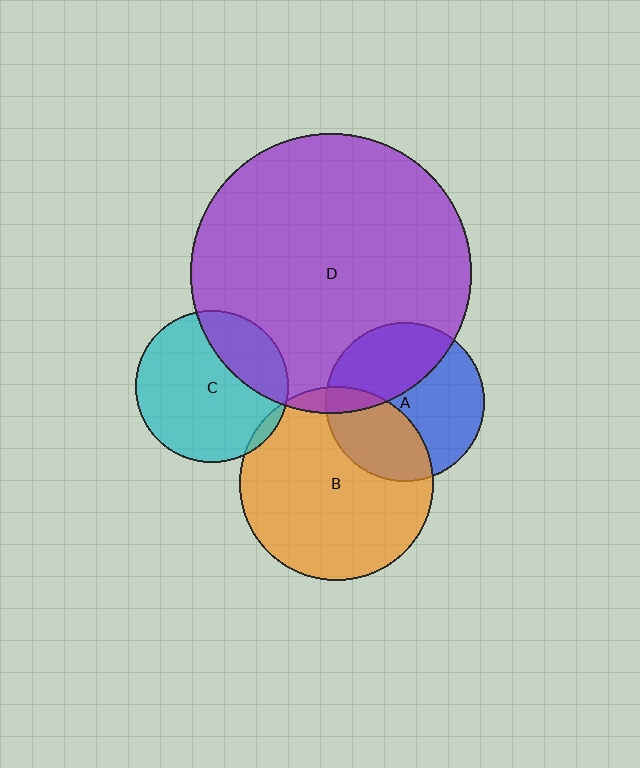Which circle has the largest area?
Circle D (purple).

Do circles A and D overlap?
Yes.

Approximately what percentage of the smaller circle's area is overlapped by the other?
Approximately 40%.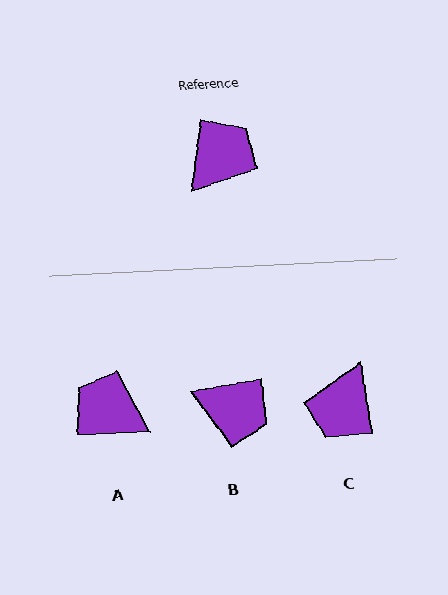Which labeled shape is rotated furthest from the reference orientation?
C, about 164 degrees away.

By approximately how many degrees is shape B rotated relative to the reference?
Approximately 73 degrees clockwise.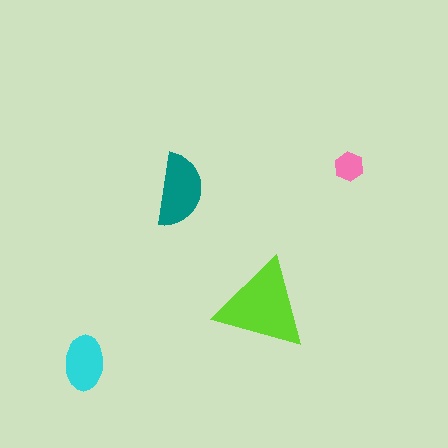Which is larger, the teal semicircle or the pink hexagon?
The teal semicircle.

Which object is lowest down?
The cyan ellipse is bottommost.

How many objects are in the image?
There are 4 objects in the image.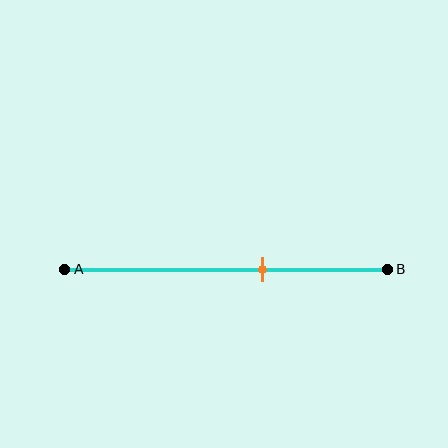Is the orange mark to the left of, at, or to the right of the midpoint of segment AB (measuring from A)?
The orange mark is to the right of the midpoint of segment AB.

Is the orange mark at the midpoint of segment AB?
No, the mark is at about 60% from A, not at the 50% midpoint.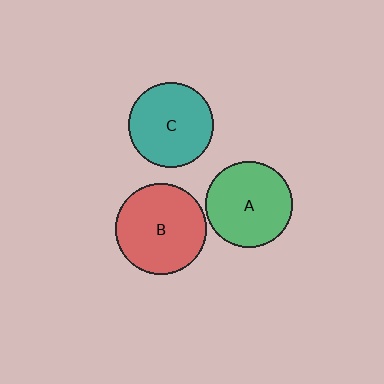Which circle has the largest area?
Circle B (red).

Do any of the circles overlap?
No, none of the circles overlap.